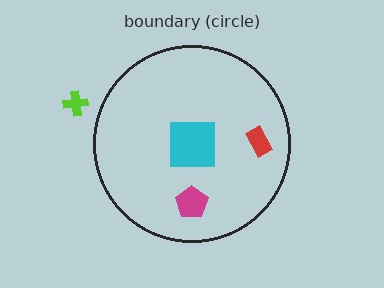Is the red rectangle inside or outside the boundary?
Inside.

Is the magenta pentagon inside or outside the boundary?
Inside.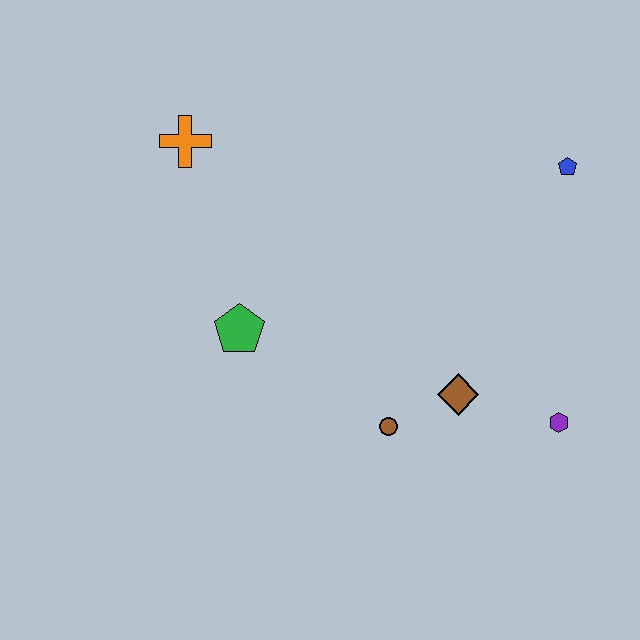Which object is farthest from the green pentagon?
The blue pentagon is farthest from the green pentagon.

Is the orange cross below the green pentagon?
No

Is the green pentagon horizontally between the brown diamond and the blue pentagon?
No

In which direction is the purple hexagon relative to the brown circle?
The purple hexagon is to the right of the brown circle.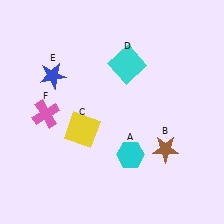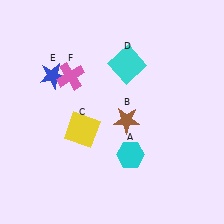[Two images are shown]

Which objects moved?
The objects that moved are: the brown star (B), the pink cross (F).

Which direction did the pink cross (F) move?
The pink cross (F) moved up.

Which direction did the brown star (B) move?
The brown star (B) moved left.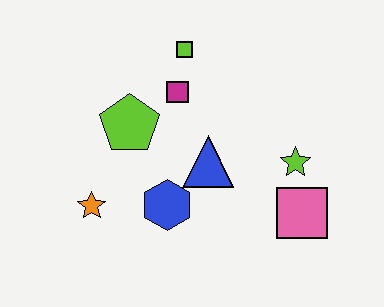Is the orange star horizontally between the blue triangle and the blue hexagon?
No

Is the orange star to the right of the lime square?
No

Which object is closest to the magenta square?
The lime square is closest to the magenta square.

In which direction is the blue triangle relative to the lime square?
The blue triangle is below the lime square.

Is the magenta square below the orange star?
No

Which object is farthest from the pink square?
The orange star is farthest from the pink square.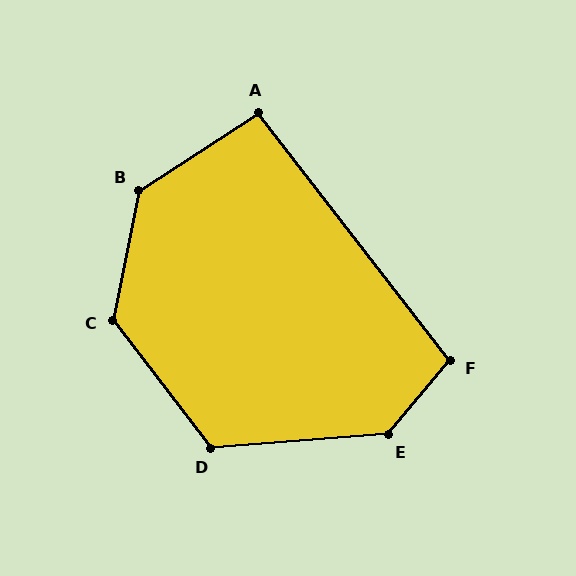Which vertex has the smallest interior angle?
A, at approximately 95 degrees.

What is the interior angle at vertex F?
Approximately 102 degrees (obtuse).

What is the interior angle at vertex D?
Approximately 123 degrees (obtuse).